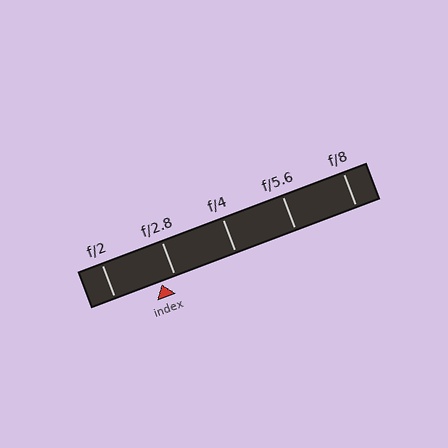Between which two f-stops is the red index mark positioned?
The index mark is between f/2 and f/2.8.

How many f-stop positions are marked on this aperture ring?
There are 5 f-stop positions marked.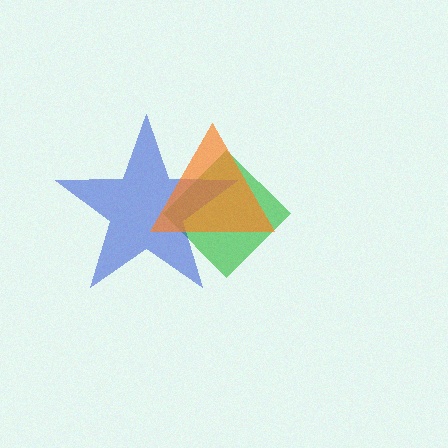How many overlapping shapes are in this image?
There are 3 overlapping shapes in the image.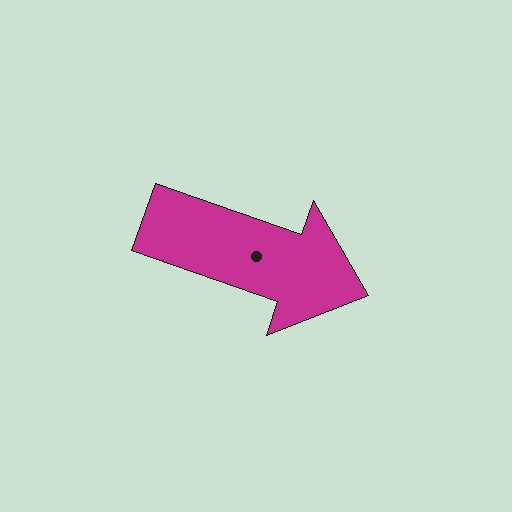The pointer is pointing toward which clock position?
Roughly 4 o'clock.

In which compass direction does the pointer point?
East.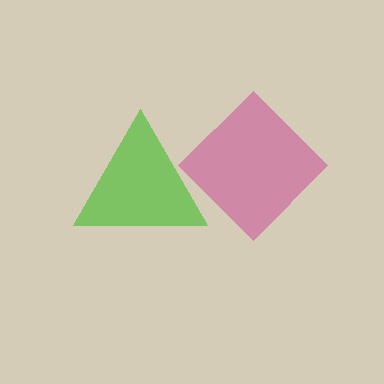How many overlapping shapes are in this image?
There are 2 overlapping shapes in the image.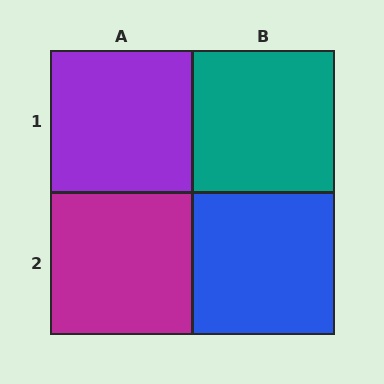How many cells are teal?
1 cell is teal.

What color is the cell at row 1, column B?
Teal.